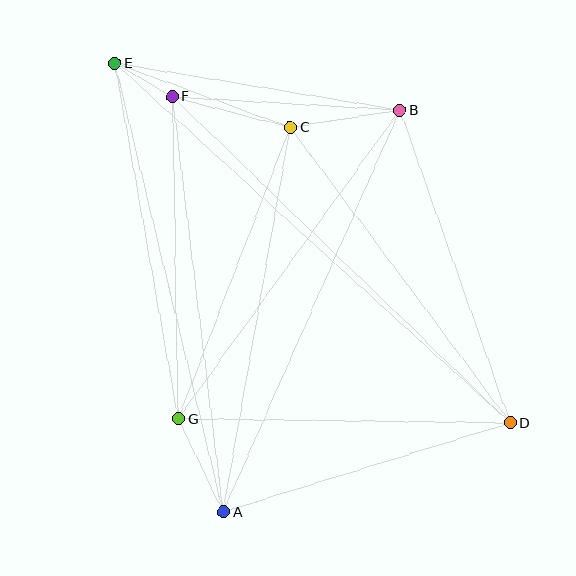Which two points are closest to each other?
Points E and F are closest to each other.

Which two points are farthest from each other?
Points D and E are farthest from each other.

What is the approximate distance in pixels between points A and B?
The distance between A and B is approximately 439 pixels.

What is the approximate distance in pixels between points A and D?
The distance between A and D is approximately 300 pixels.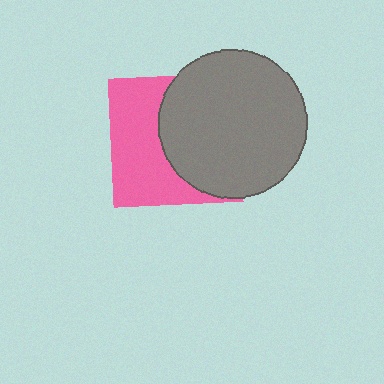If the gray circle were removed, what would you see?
You would see the complete pink square.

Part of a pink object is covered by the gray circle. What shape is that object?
It is a square.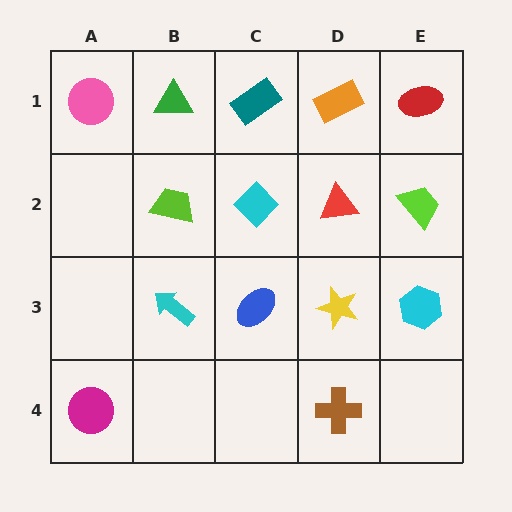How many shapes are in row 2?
4 shapes.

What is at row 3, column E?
A cyan hexagon.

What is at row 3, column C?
A blue ellipse.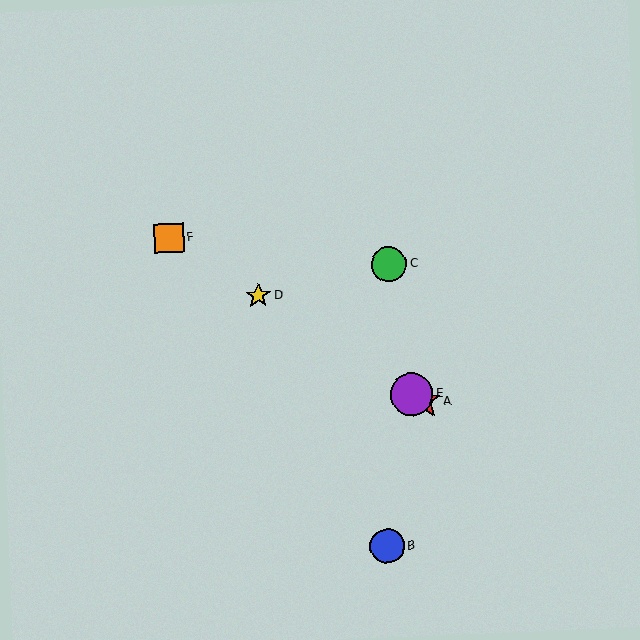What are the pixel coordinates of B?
Object B is at (387, 546).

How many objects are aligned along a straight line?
4 objects (A, D, E, F) are aligned along a straight line.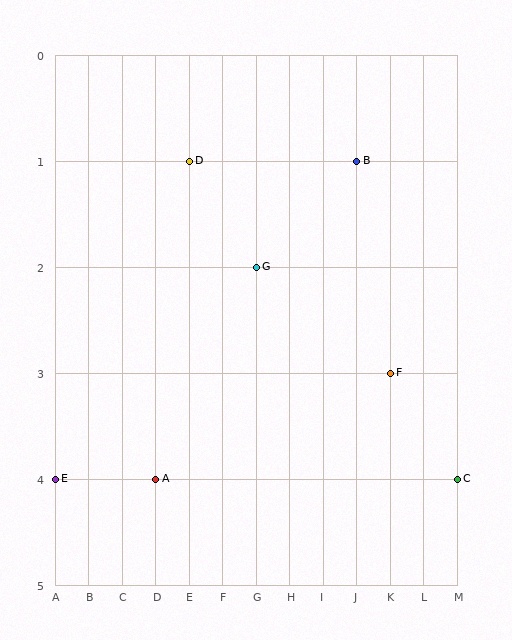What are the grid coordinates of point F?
Point F is at grid coordinates (K, 3).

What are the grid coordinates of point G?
Point G is at grid coordinates (G, 2).